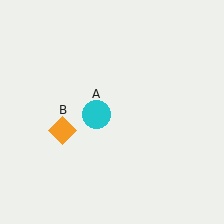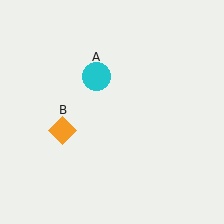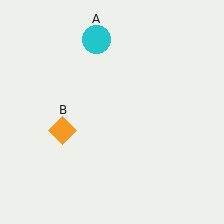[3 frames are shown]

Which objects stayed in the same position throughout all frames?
Orange diamond (object B) remained stationary.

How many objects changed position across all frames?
1 object changed position: cyan circle (object A).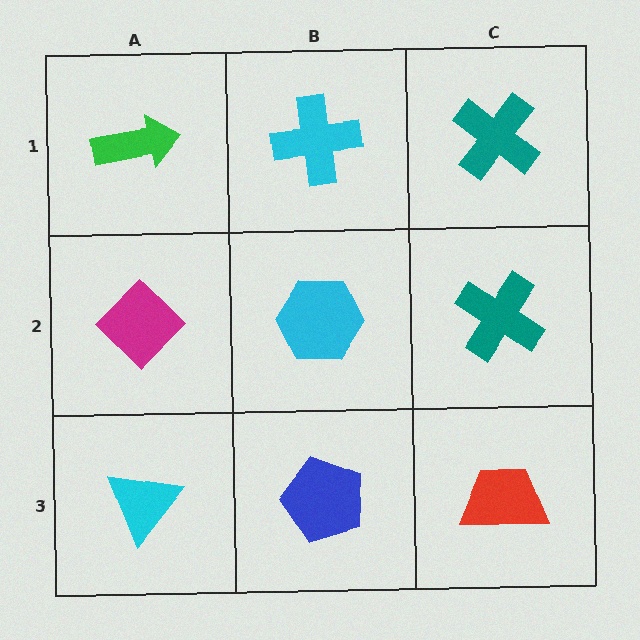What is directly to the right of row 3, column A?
A blue pentagon.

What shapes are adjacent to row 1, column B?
A cyan hexagon (row 2, column B), a green arrow (row 1, column A), a teal cross (row 1, column C).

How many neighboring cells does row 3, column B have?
3.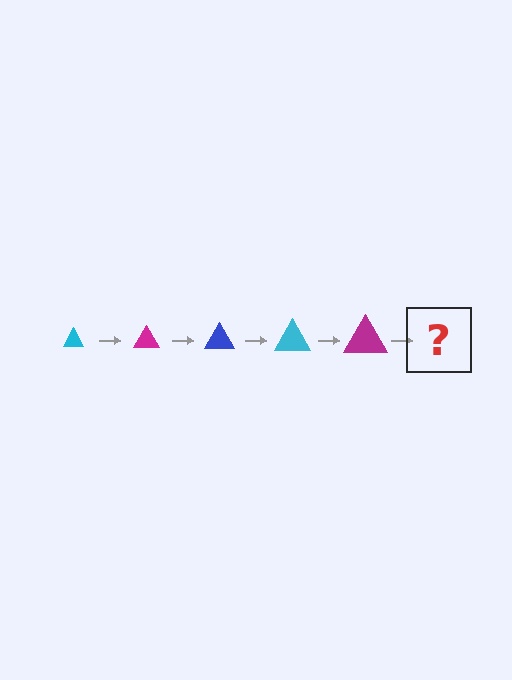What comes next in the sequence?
The next element should be a blue triangle, larger than the previous one.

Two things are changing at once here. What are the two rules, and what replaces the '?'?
The two rules are that the triangle grows larger each step and the color cycles through cyan, magenta, and blue. The '?' should be a blue triangle, larger than the previous one.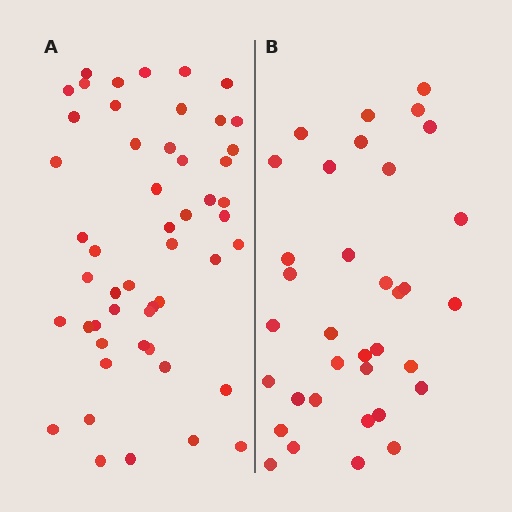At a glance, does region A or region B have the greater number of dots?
Region A (the left region) has more dots.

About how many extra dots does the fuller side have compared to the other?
Region A has approximately 15 more dots than region B.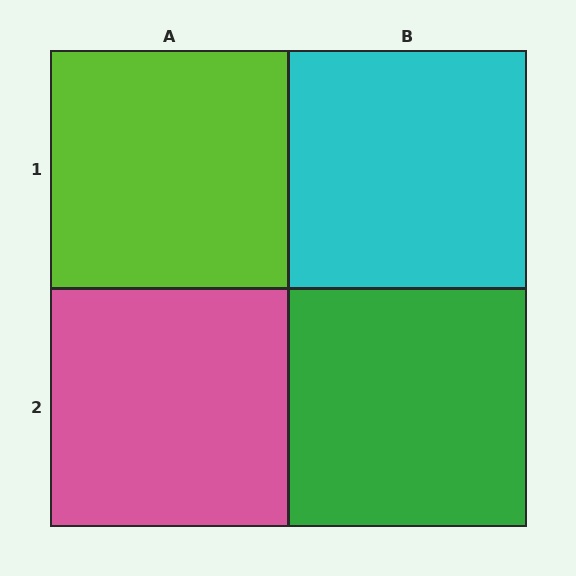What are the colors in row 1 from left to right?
Lime, cyan.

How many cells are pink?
1 cell is pink.